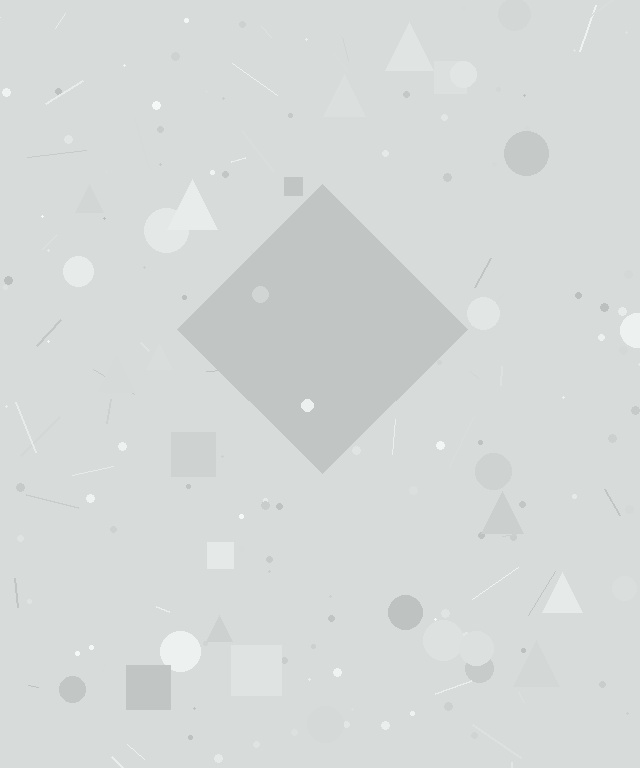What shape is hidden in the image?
A diamond is hidden in the image.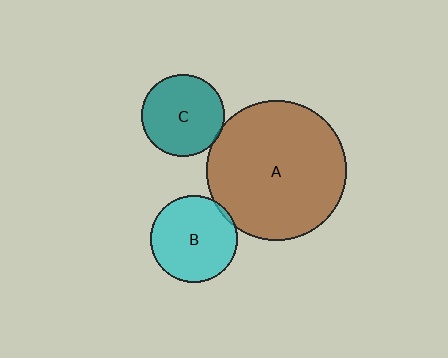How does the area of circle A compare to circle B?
Approximately 2.6 times.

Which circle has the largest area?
Circle A (brown).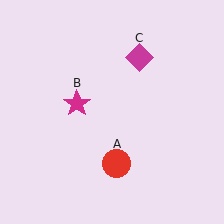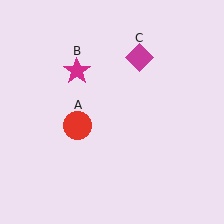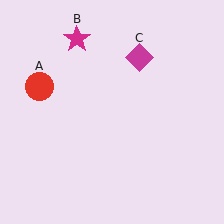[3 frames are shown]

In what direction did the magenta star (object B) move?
The magenta star (object B) moved up.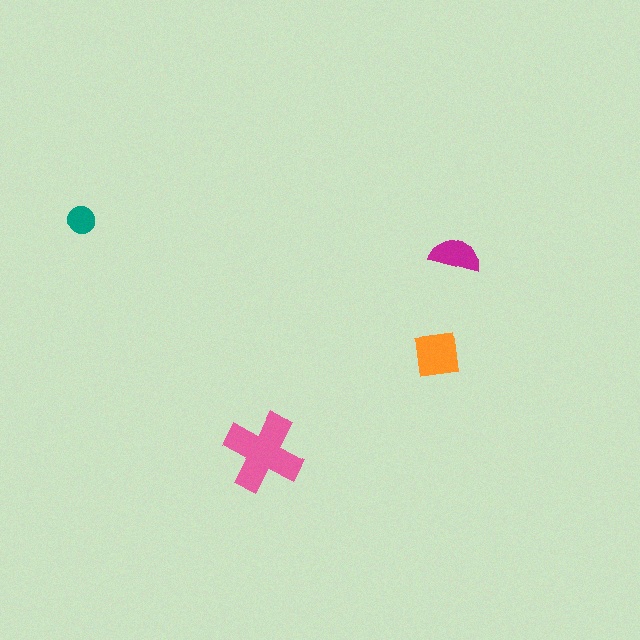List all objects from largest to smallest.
The pink cross, the orange square, the magenta semicircle, the teal circle.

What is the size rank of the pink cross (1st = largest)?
1st.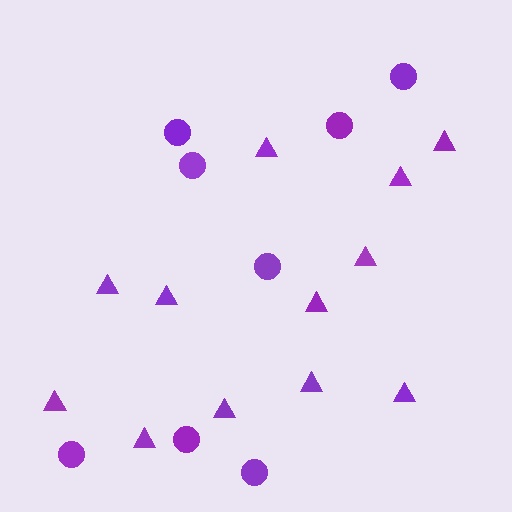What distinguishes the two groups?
There are 2 groups: one group of triangles (12) and one group of circles (8).